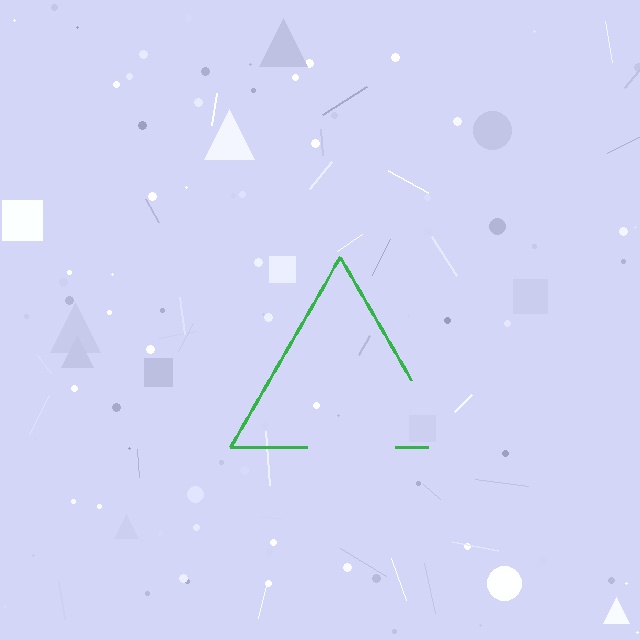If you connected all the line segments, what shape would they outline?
They would outline a triangle.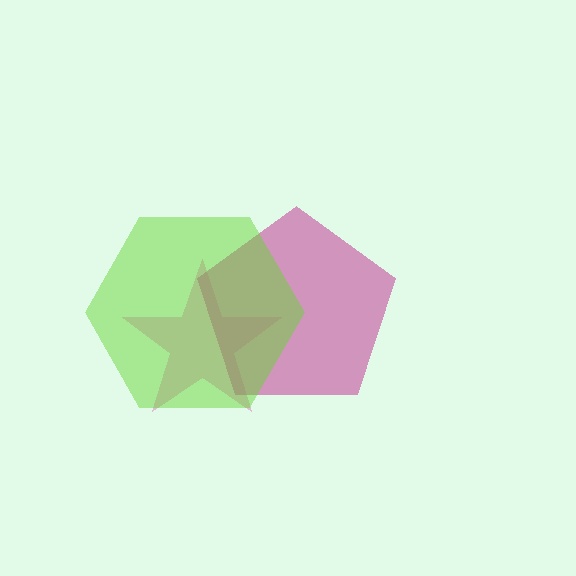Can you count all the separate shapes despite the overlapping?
Yes, there are 3 separate shapes.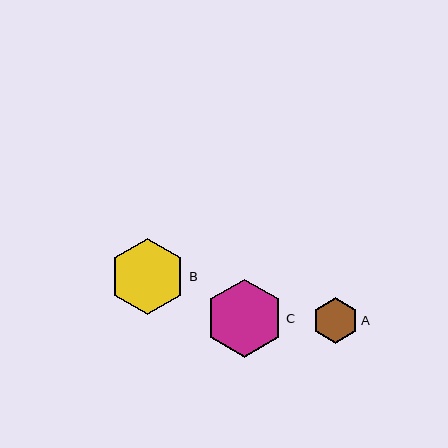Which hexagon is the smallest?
Hexagon A is the smallest with a size of approximately 46 pixels.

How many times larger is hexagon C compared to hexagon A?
Hexagon C is approximately 1.7 times the size of hexagon A.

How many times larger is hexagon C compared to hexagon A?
Hexagon C is approximately 1.7 times the size of hexagon A.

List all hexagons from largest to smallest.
From largest to smallest: C, B, A.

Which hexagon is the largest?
Hexagon C is the largest with a size of approximately 78 pixels.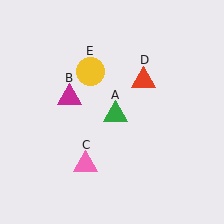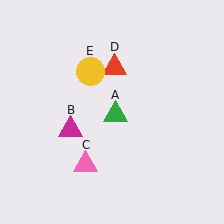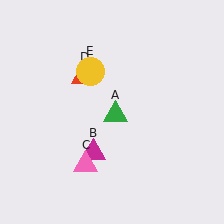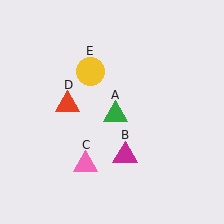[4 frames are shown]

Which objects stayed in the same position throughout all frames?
Green triangle (object A) and pink triangle (object C) and yellow circle (object E) remained stationary.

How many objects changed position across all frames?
2 objects changed position: magenta triangle (object B), red triangle (object D).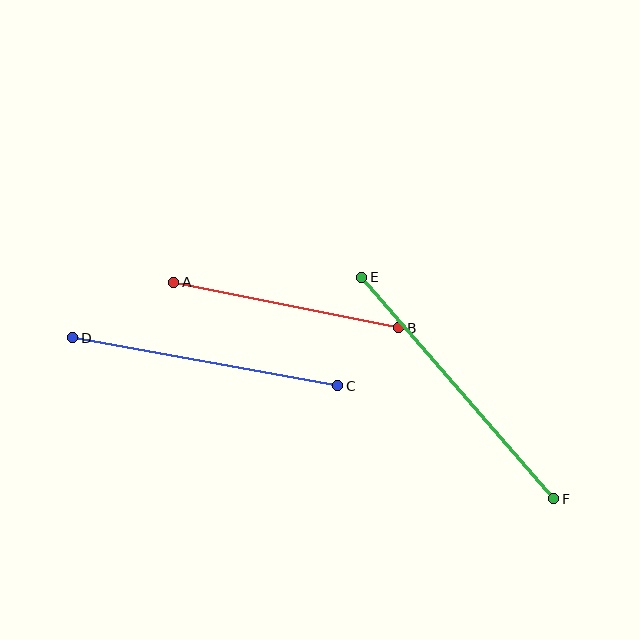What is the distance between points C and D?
The distance is approximately 269 pixels.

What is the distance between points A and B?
The distance is approximately 230 pixels.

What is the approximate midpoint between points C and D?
The midpoint is at approximately (205, 362) pixels.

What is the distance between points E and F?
The distance is approximately 293 pixels.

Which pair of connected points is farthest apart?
Points E and F are farthest apart.